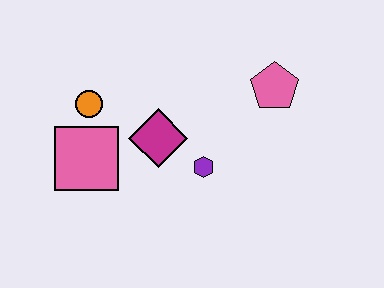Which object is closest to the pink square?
The orange circle is closest to the pink square.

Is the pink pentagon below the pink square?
No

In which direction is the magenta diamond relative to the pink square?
The magenta diamond is to the right of the pink square.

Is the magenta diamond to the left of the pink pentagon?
Yes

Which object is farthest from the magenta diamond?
The pink pentagon is farthest from the magenta diamond.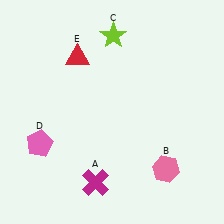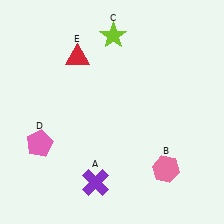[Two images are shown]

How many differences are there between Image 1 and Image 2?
There is 1 difference between the two images.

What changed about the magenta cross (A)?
In Image 1, A is magenta. In Image 2, it changed to purple.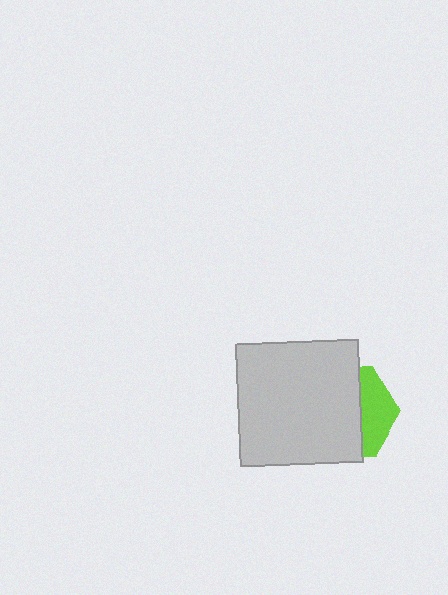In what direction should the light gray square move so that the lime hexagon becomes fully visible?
The light gray square should move left. That is the shortest direction to clear the overlap and leave the lime hexagon fully visible.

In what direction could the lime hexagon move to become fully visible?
The lime hexagon could move right. That would shift it out from behind the light gray square entirely.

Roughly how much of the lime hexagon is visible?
A small part of it is visible (roughly 32%).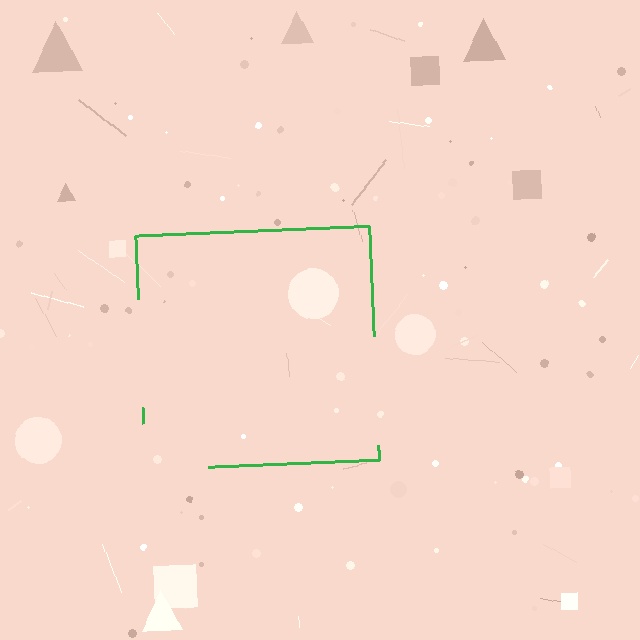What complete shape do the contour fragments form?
The contour fragments form a square.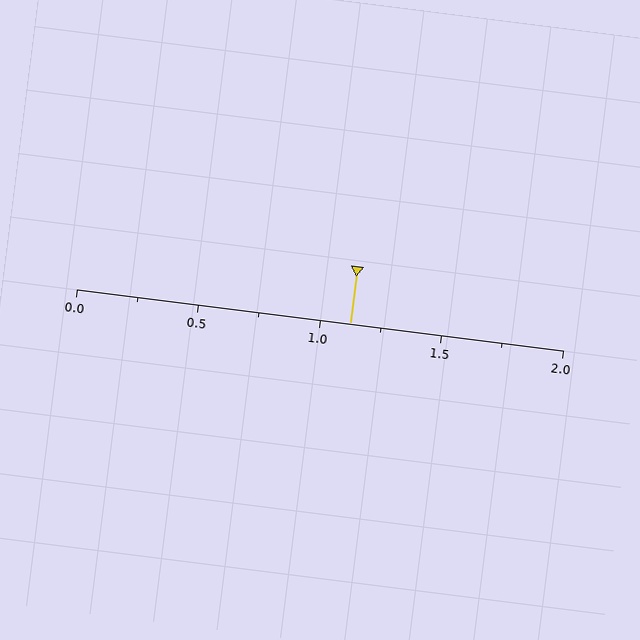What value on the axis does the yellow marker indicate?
The marker indicates approximately 1.12.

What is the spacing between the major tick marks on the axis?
The major ticks are spaced 0.5 apart.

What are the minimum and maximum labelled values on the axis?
The axis runs from 0.0 to 2.0.